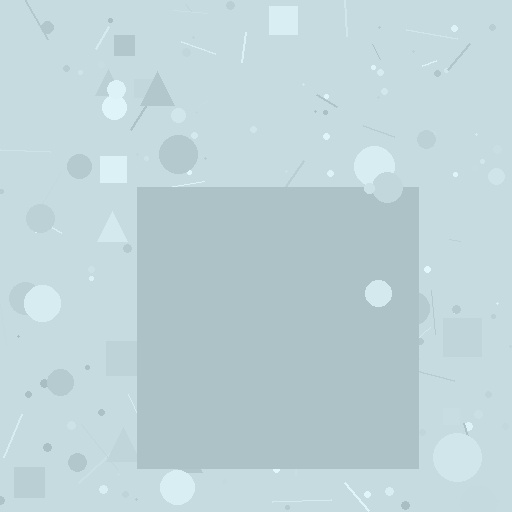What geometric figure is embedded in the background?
A square is embedded in the background.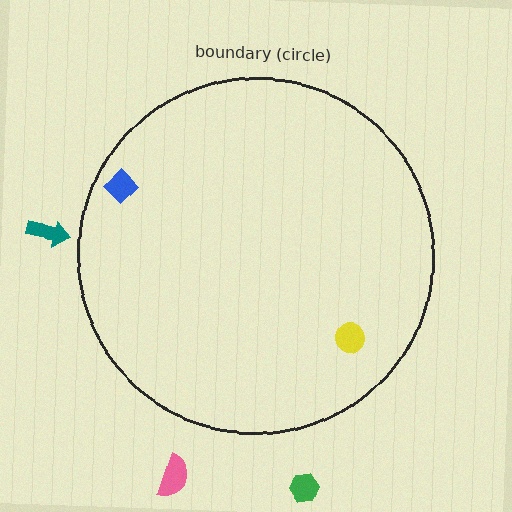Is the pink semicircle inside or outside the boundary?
Outside.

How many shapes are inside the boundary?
2 inside, 3 outside.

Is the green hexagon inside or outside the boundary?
Outside.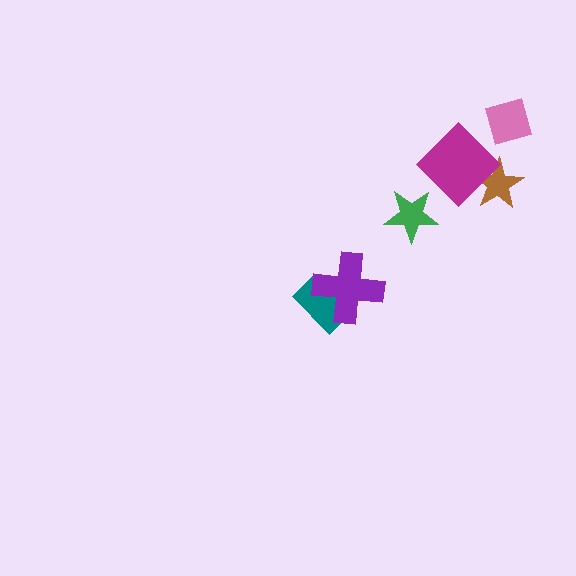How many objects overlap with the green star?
0 objects overlap with the green star.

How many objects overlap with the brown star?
1 object overlaps with the brown star.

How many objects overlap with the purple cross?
1 object overlaps with the purple cross.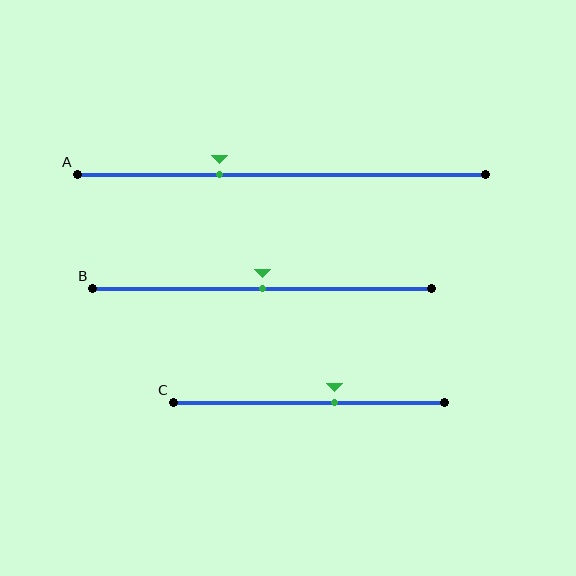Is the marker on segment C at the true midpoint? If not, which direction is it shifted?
No, the marker on segment C is shifted to the right by about 9% of the segment length.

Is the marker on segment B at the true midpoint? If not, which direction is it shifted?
Yes, the marker on segment B is at the true midpoint.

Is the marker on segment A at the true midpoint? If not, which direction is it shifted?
No, the marker on segment A is shifted to the left by about 15% of the segment length.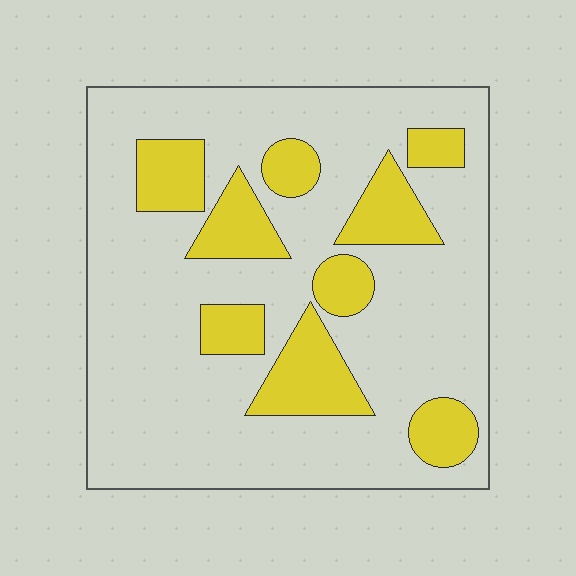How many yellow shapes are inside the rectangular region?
9.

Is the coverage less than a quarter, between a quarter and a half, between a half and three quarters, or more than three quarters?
Less than a quarter.